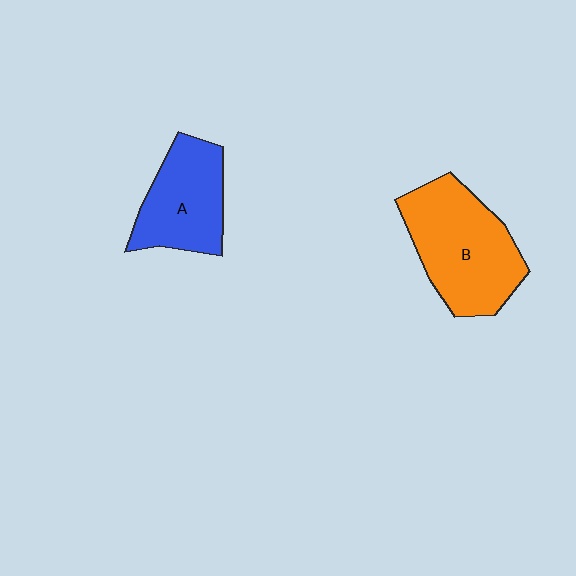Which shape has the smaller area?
Shape A (blue).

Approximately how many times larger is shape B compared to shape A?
Approximately 1.4 times.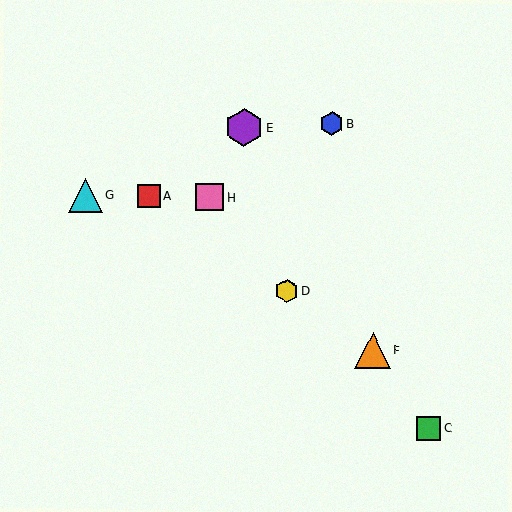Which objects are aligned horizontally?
Objects A, G, H are aligned horizontally.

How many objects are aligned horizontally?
3 objects (A, G, H) are aligned horizontally.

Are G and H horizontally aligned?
Yes, both are at y≈195.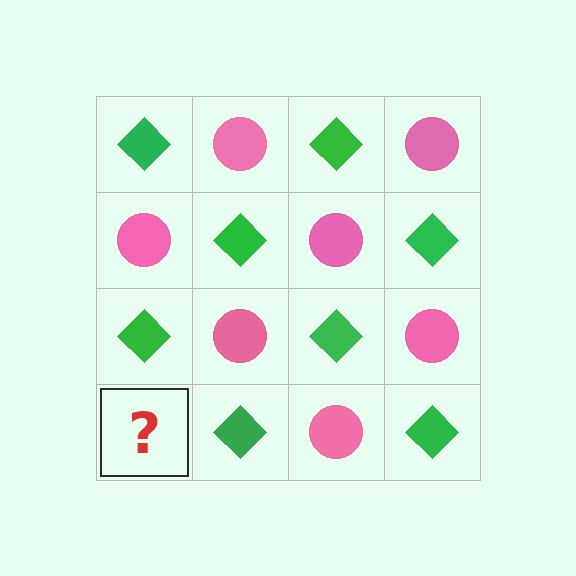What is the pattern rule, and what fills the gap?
The rule is that it alternates green diamond and pink circle in a checkerboard pattern. The gap should be filled with a pink circle.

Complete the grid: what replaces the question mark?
The question mark should be replaced with a pink circle.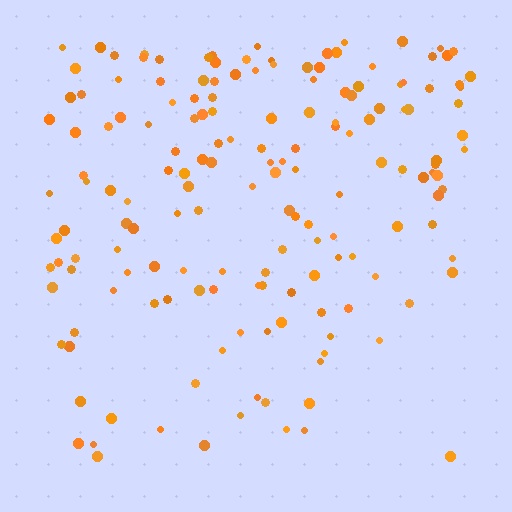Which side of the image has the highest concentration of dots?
The top.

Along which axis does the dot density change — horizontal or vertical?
Vertical.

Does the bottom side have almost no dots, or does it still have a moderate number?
Still a moderate number, just noticeably fewer than the top.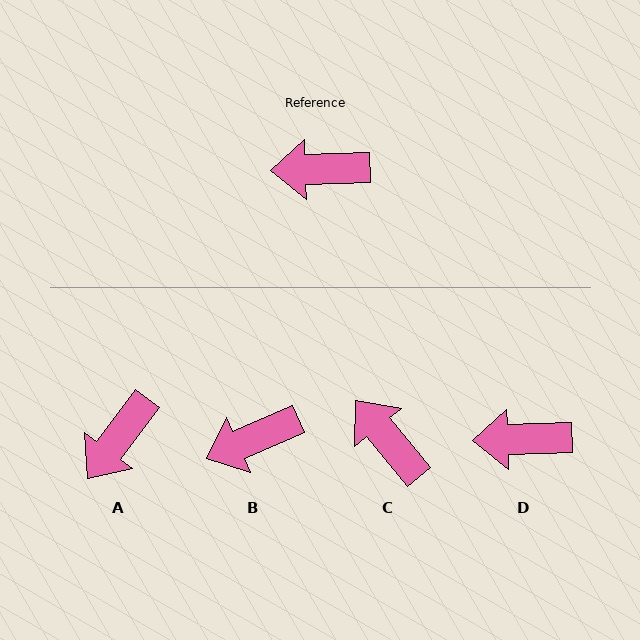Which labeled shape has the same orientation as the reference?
D.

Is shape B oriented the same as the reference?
No, it is off by about 21 degrees.